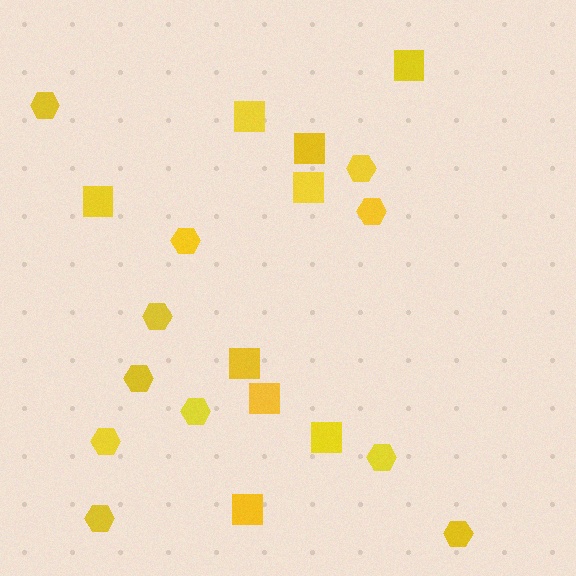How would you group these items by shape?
There are 2 groups: one group of hexagons (11) and one group of squares (9).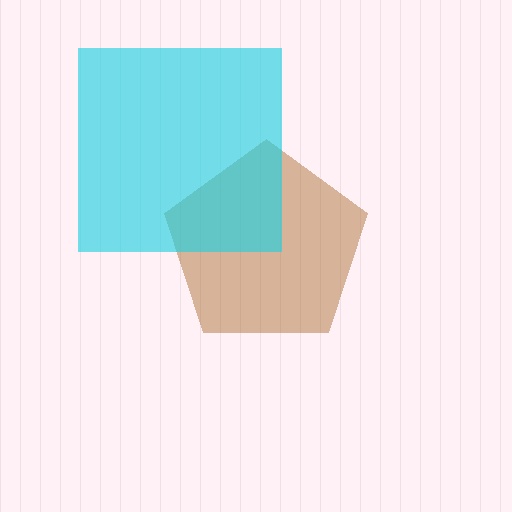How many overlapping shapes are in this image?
There are 2 overlapping shapes in the image.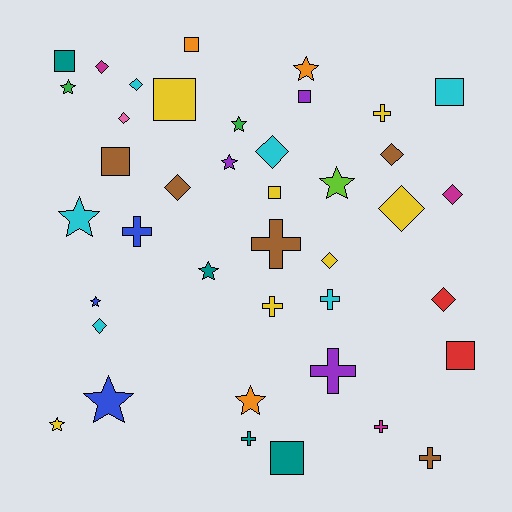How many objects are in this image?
There are 40 objects.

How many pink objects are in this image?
There is 1 pink object.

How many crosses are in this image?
There are 9 crosses.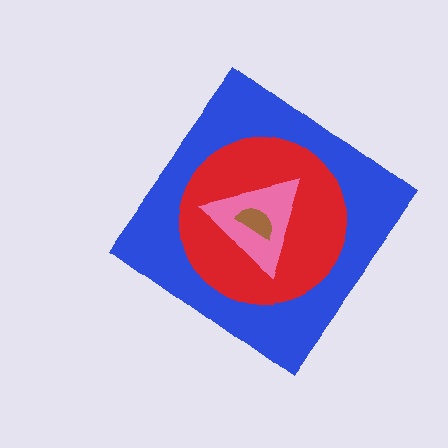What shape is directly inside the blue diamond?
The red circle.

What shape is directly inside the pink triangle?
The brown semicircle.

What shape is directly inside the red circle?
The pink triangle.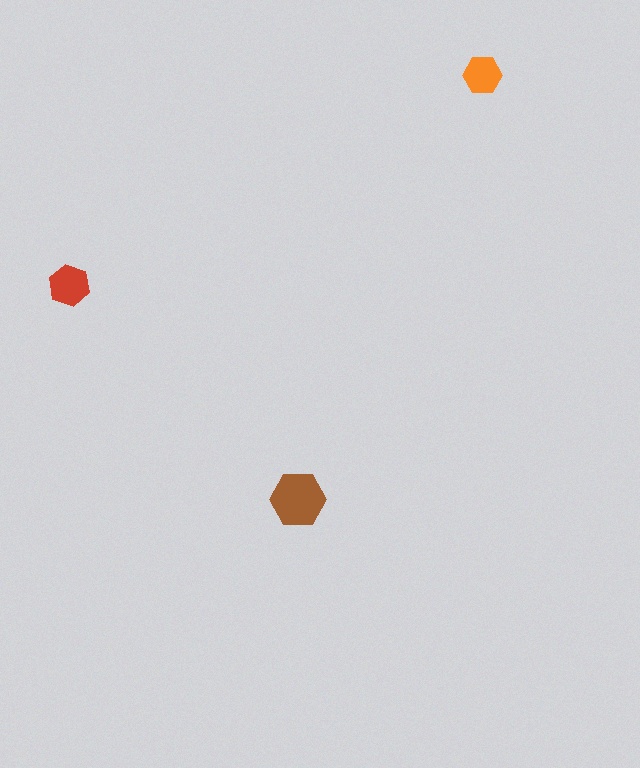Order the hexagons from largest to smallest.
the brown one, the red one, the orange one.